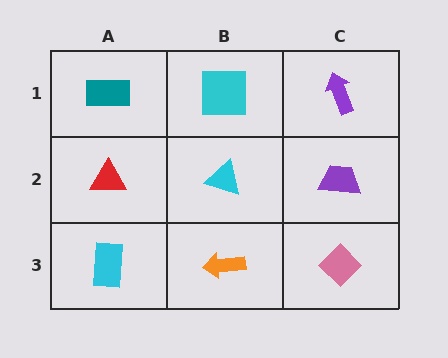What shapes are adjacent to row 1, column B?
A cyan triangle (row 2, column B), a teal rectangle (row 1, column A), a purple arrow (row 1, column C).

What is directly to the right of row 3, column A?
An orange arrow.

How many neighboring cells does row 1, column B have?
3.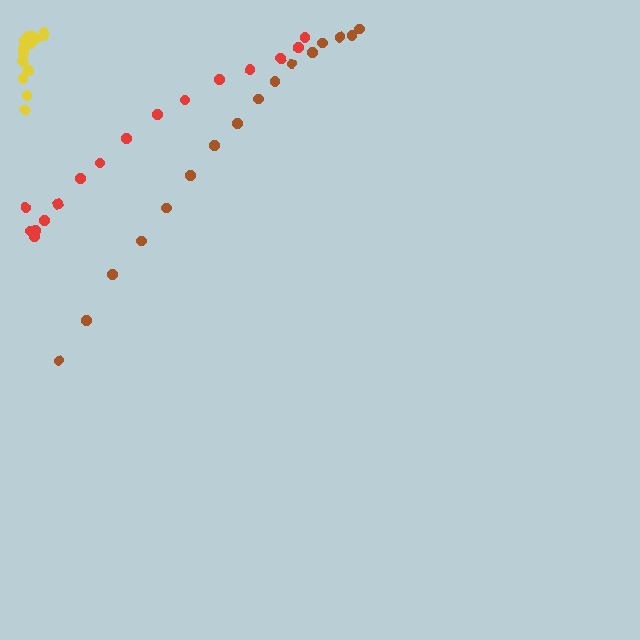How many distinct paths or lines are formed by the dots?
There are 3 distinct paths.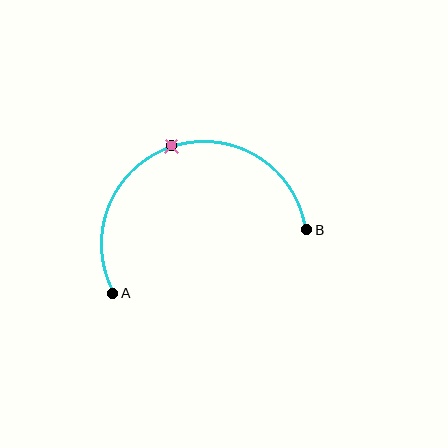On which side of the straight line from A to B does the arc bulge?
The arc bulges above the straight line connecting A and B.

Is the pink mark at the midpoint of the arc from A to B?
Yes. The pink mark lies on the arc at equal arc-length from both A and B — it is the arc midpoint.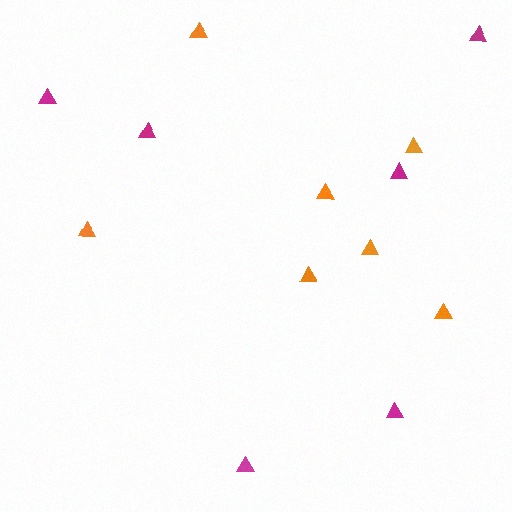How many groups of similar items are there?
There are 2 groups: one group of orange triangles (7) and one group of magenta triangles (6).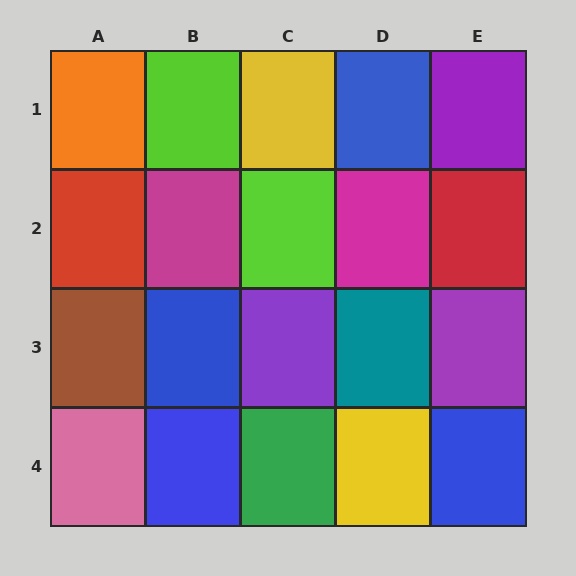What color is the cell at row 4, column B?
Blue.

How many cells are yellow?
2 cells are yellow.